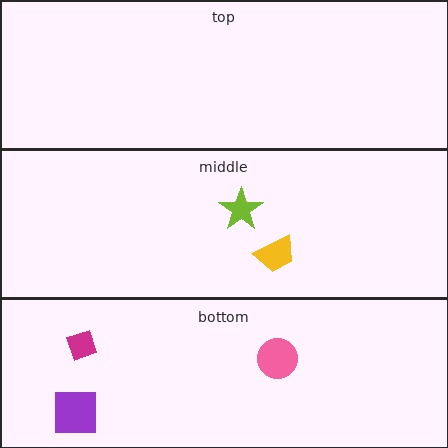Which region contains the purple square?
The bottom region.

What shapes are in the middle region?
The lime star, the yellow trapezoid.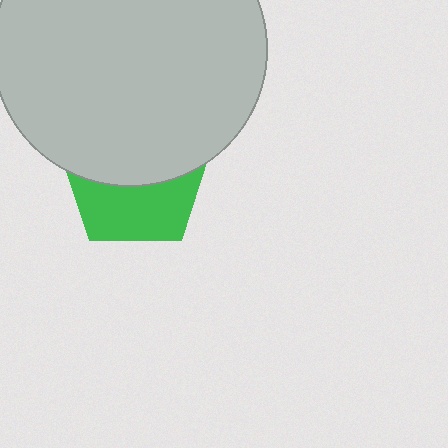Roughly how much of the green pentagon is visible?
About half of it is visible (roughly 46%).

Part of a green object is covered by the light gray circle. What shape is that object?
It is a pentagon.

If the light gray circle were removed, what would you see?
You would see the complete green pentagon.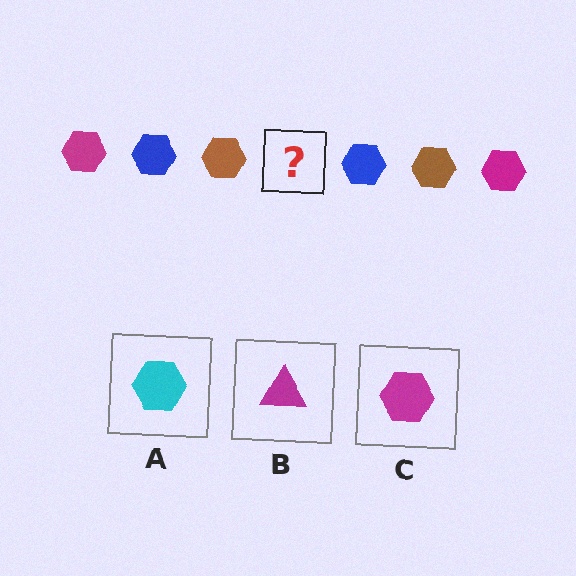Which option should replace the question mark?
Option C.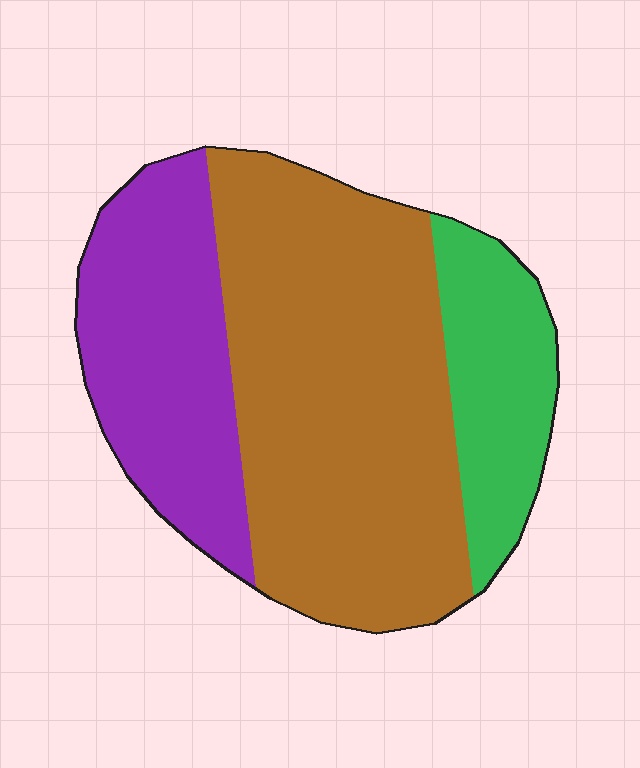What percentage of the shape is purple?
Purple covers roughly 30% of the shape.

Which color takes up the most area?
Brown, at roughly 55%.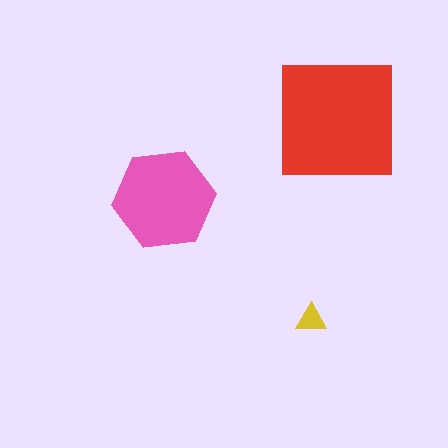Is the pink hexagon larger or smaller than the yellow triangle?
Larger.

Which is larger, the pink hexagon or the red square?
The red square.